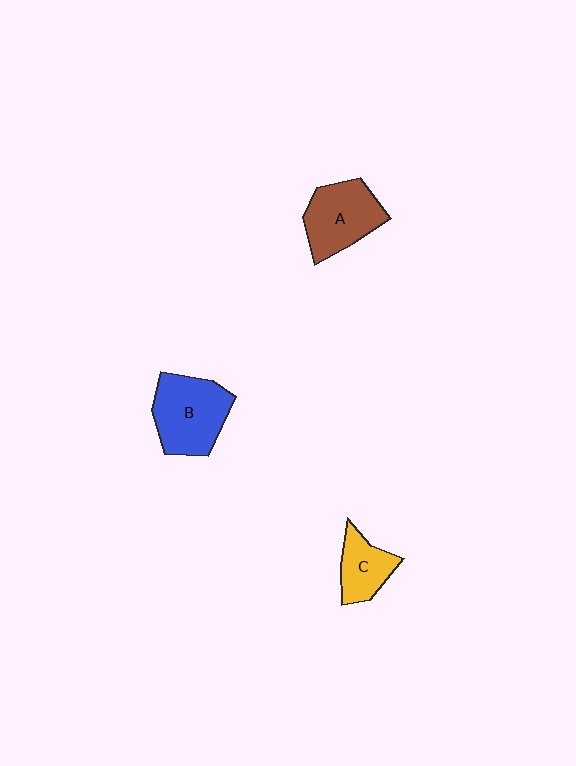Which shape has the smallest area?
Shape C (yellow).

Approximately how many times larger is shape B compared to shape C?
Approximately 1.8 times.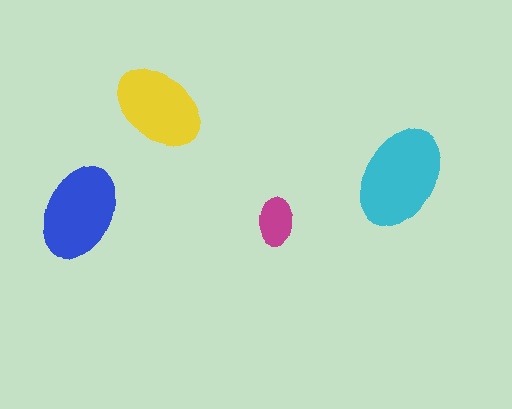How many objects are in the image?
There are 4 objects in the image.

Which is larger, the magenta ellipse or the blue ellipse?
The blue one.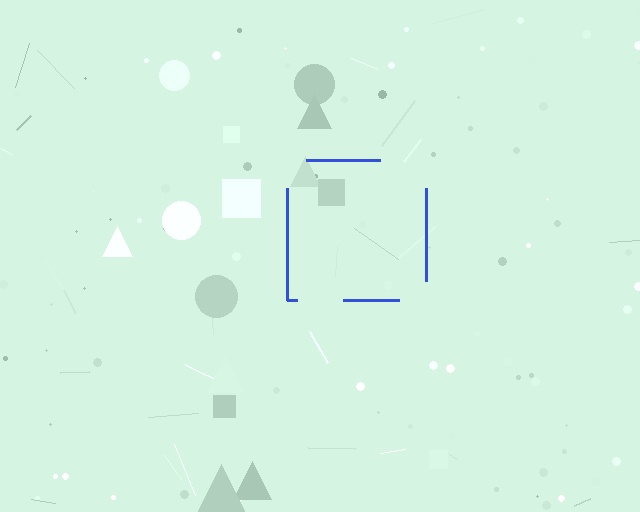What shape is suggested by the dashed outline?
The dashed outline suggests a square.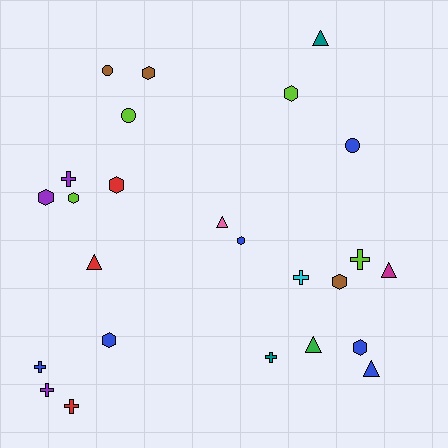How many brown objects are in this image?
There are 3 brown objects.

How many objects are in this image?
There are 25 objects.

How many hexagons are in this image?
There are 9 hexagons.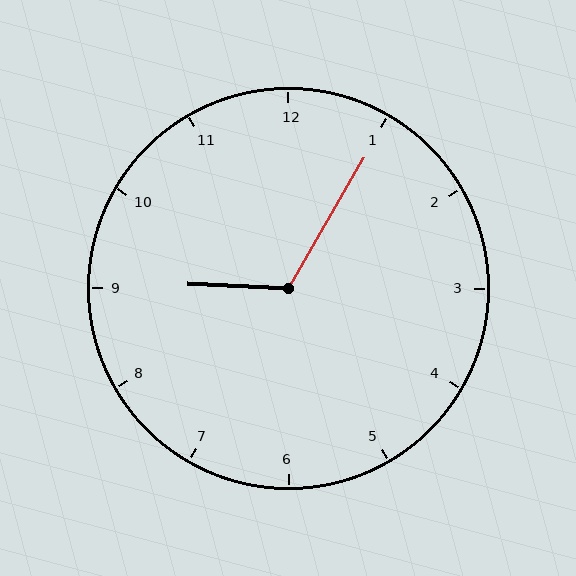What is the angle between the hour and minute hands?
Approximately 118 degrees.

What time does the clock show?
9:05.